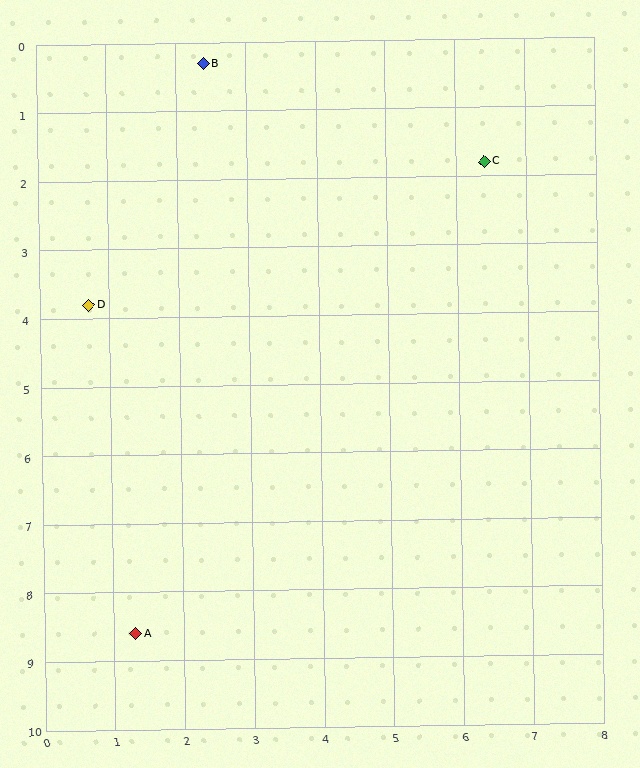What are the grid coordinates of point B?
Point B is at approximately (2.4, 0.3).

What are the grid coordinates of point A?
Point A is at approximately (1.3, 8.6).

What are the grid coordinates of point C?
Point C is at approximately (6.4, 1.8).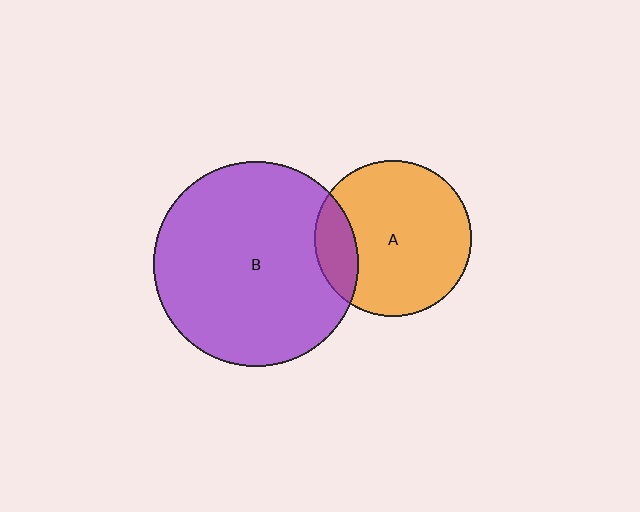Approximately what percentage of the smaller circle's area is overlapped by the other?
Approximately 15%.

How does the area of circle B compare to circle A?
Approximately 1.7 times.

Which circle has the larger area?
Circle B (purple).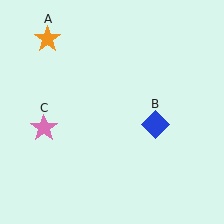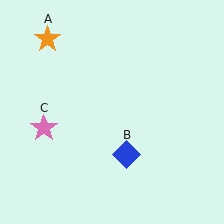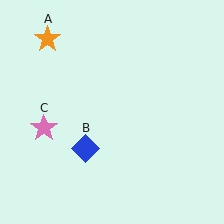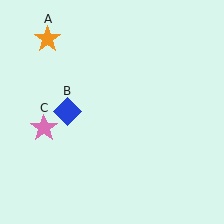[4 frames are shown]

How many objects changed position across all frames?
1 object changed position: blue diamond (object B).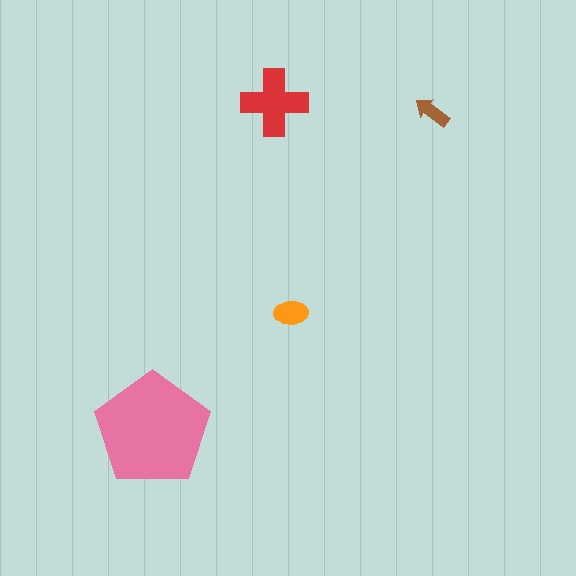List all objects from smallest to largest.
The brown arrow, the orange ellipse, the red cross, the pink pentagon.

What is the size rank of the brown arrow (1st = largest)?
4th.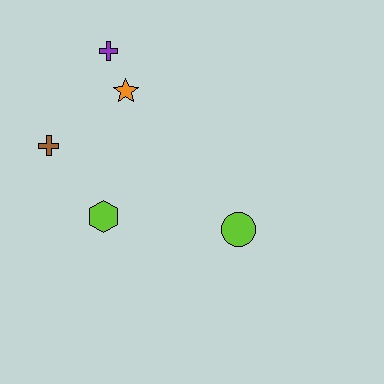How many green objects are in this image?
There are no green objects.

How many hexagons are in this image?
There is 1 hexagon.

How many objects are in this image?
There are 5 objects.